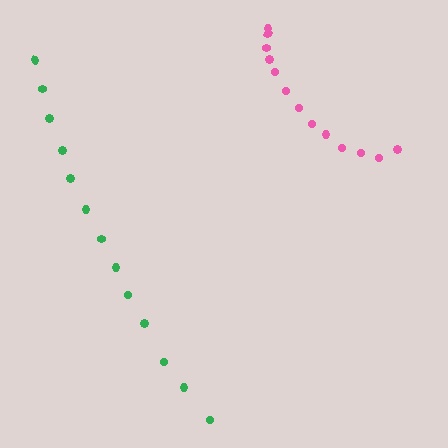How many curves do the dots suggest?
There are 2 distinct paths.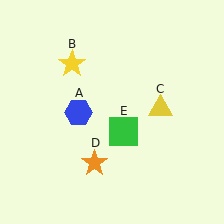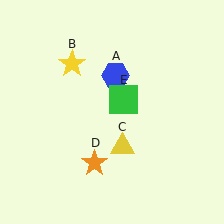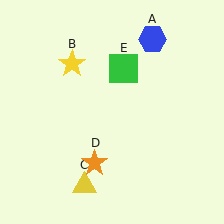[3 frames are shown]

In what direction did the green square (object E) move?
The green square (object E) moved up.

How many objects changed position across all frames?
3 objects changed position: blue hexagon (object A), yellow triangle (object C), green square (object E).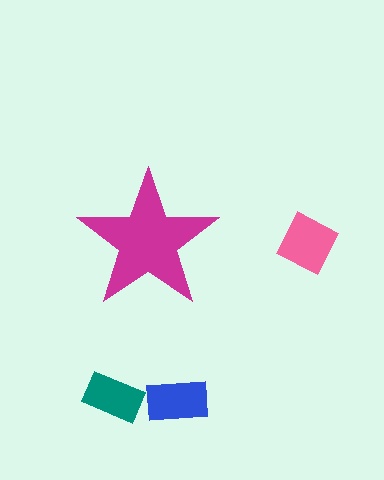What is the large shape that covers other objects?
A magenta star.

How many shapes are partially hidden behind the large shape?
0 shapes are partially hidden.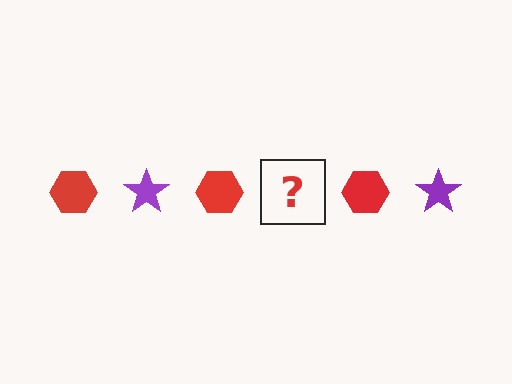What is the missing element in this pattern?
The missing element is a purple star.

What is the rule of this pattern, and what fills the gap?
The rule is that the pattern alternates between red hexagon and purple star. The gap should be filled with a purple star.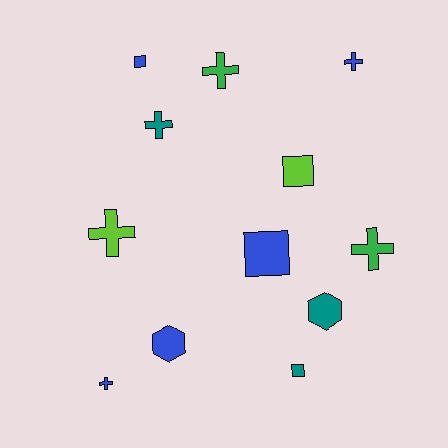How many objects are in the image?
There are 12 objects.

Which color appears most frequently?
Blue, with 5 objects.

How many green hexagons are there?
There are no green hexagons.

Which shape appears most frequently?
Cross, with 6 objects.